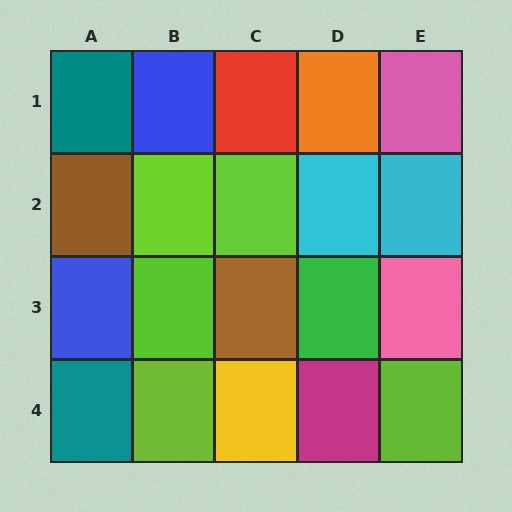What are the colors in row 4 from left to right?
Teal, lime, yellow, magenta, lime.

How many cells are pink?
2 cells are pink.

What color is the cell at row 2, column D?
Cyan.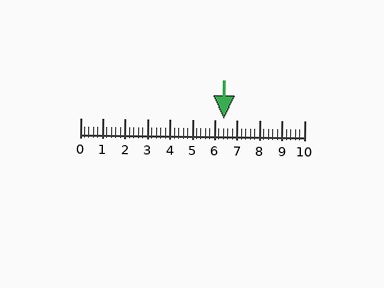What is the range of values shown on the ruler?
The ruler shows values from 0 to 10.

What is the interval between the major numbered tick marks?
The major tick marks are spaced 1 units apart.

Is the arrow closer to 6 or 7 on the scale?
The arrow is closer to 6.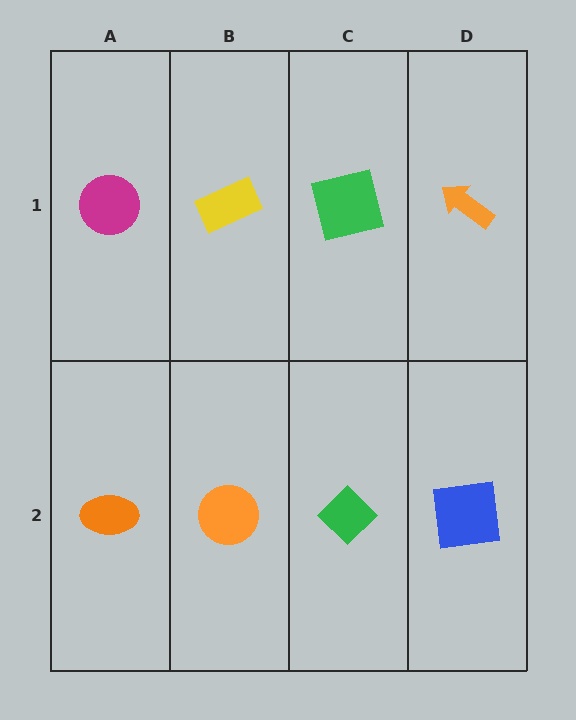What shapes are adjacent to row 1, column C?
A green diamond (row 2, column C), a yellow rectangle (row 1, column B), an orange arrow (row 1, column D).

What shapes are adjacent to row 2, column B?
A yellow rectangle (row 1, column B), an orange ellipse (row 2, column A), a green diamond (row 2, column C).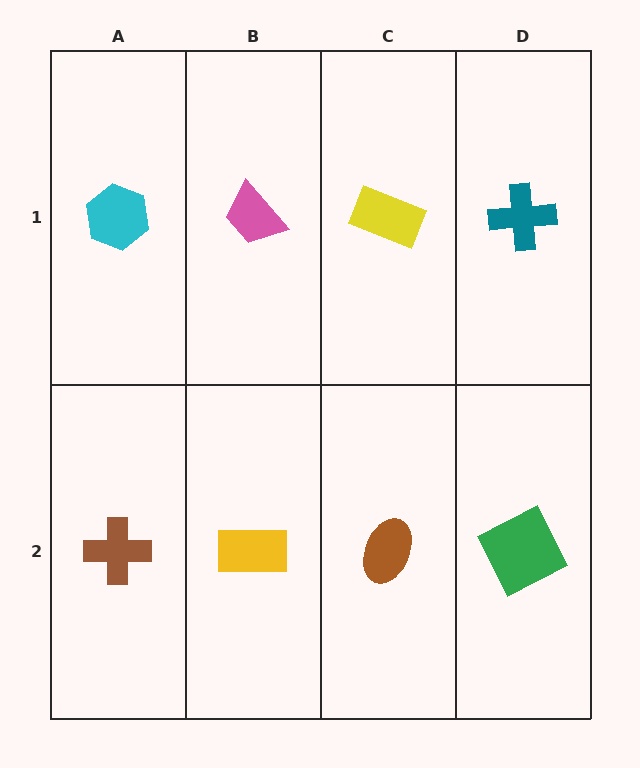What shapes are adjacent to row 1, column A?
A brown cross (row 2, column A), a pink trapezoid (row 1, column B).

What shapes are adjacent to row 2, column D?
A teal cross (row 1, column D), a brown ellipse (row 2, column C).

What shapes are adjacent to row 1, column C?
A brown ellipse (row 2, column C), a pink trapezoid (row 1, column B), a teal cross (row 1, column D).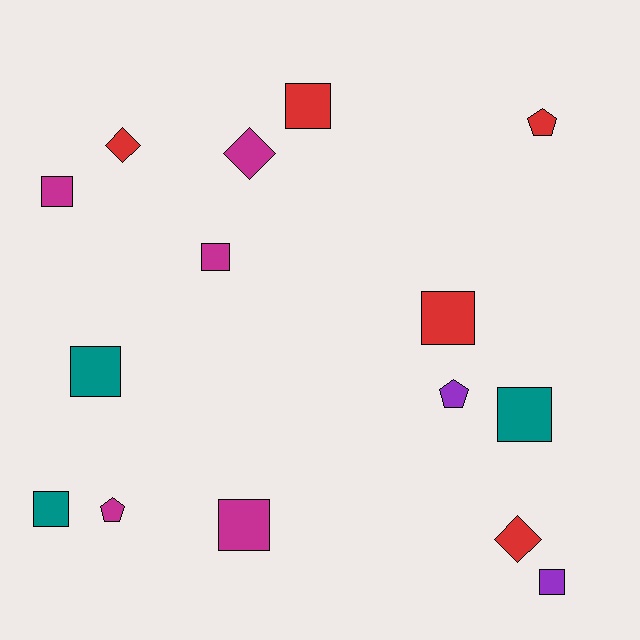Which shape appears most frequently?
Square, with 9 objects.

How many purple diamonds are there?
There are no purple diamonds.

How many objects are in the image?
There are 15 objects.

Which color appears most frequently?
Red, with 5 objects.